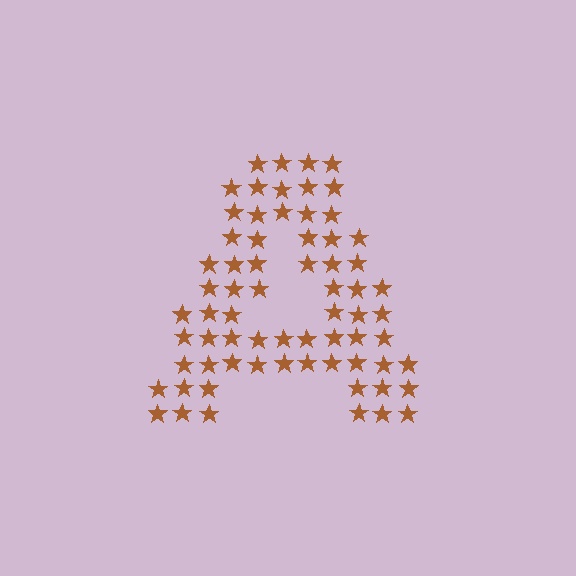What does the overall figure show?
The overall figure shows the letter A.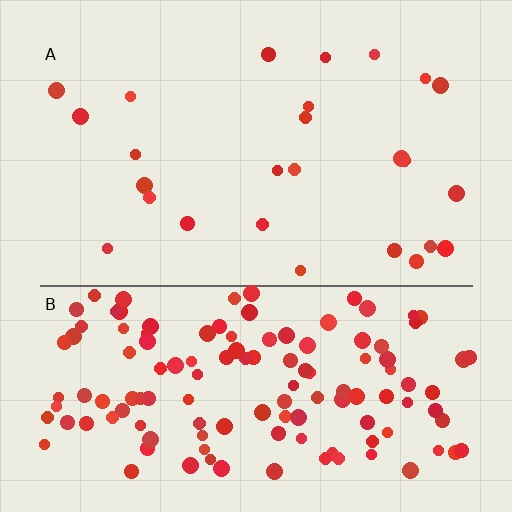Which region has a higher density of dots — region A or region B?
B (the bottom).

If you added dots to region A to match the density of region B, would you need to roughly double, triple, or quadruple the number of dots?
Approximately quadruple.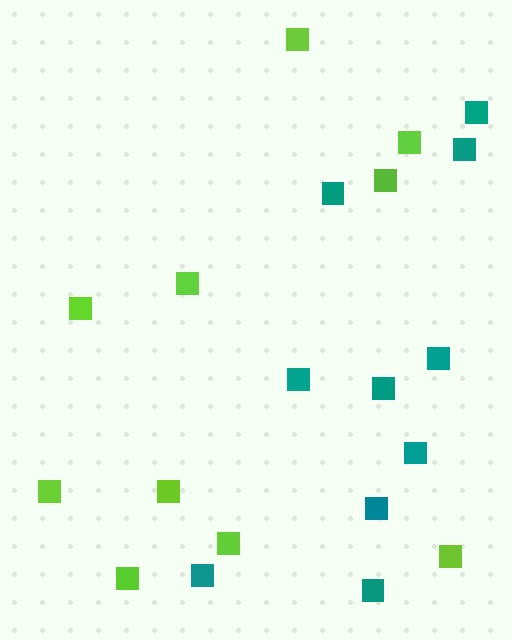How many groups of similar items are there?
There are 2 groups: one group of lime squares (10) and one group of teal squares (10).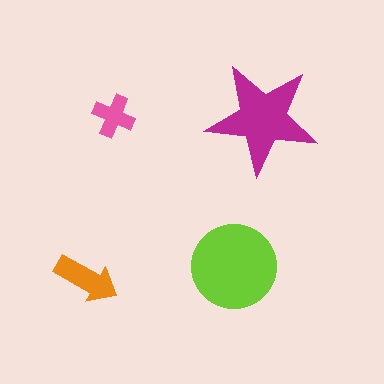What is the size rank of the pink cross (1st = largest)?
4th.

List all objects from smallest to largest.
The pink cross, the orange arrow, the magenta star, the lime circle.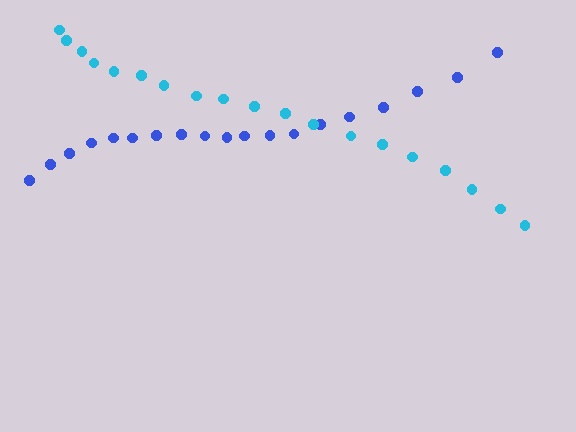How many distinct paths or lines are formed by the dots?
There are 2 distinct paths.